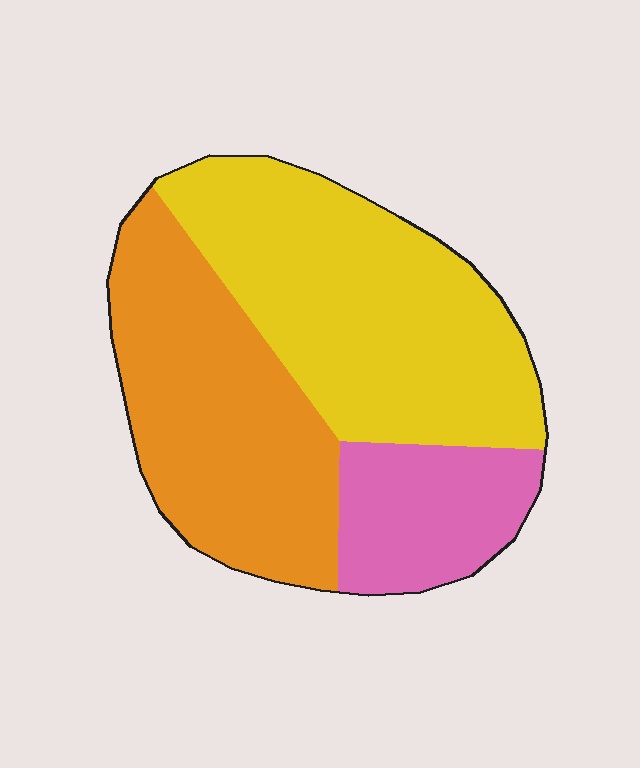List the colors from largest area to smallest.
From largest to smallest: yellow, orange, pink.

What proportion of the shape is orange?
Orange takes up about three eighths (3/8) of the shape.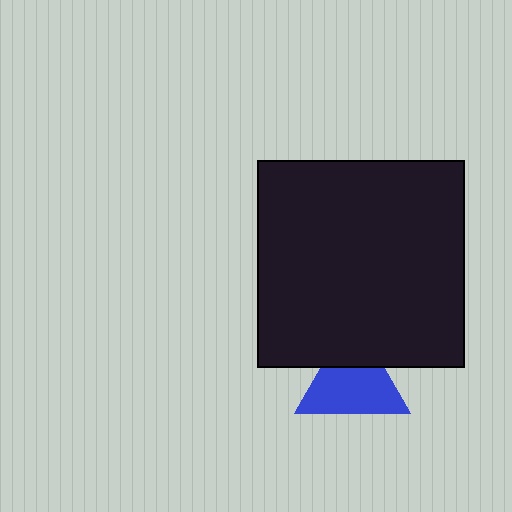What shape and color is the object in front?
The object in front is a black square.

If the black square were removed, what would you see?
You would see the complete blue triangle.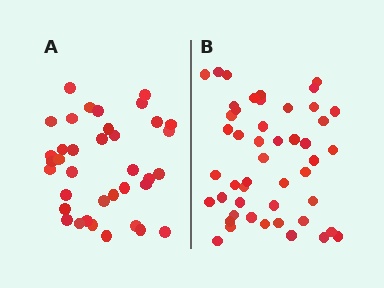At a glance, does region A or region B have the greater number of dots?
Region B (the right region) has more dots.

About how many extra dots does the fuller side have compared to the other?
Region B has roughly 12 or so more dots than region A.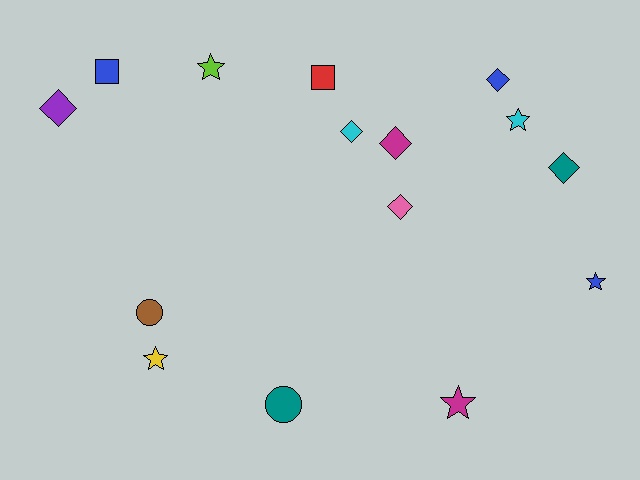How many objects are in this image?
There are 15 objects.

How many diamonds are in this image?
There are 6 diamonds.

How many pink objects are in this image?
There is 1 pink object.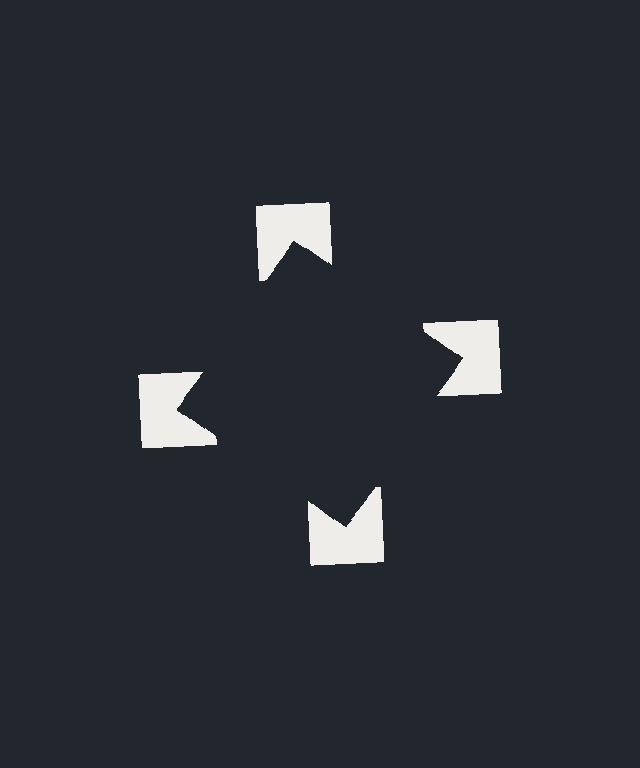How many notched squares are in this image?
There are 4 — one at each vertex of the illusory square.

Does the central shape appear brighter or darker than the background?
It typically appears slightly darker than the background, even though no actual brightness change is drawn.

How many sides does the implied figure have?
4 sides.